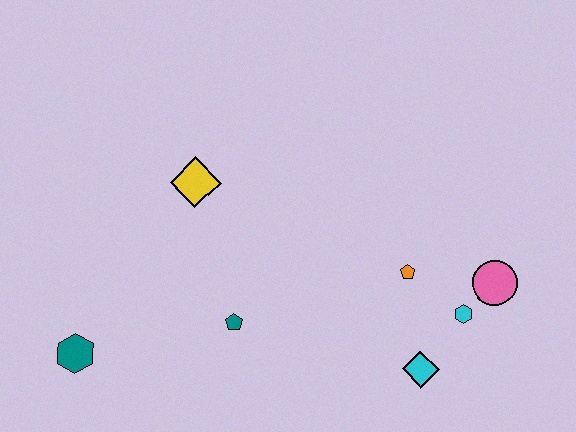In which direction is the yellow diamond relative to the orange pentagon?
The yellow diamond is to the left of the orange pentagon.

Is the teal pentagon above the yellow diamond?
No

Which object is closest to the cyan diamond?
The cyan hexagon is closest to the cyan diamond.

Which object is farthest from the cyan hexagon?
The teal hexagon is farthest from the cyan hexagon.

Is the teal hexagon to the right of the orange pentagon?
No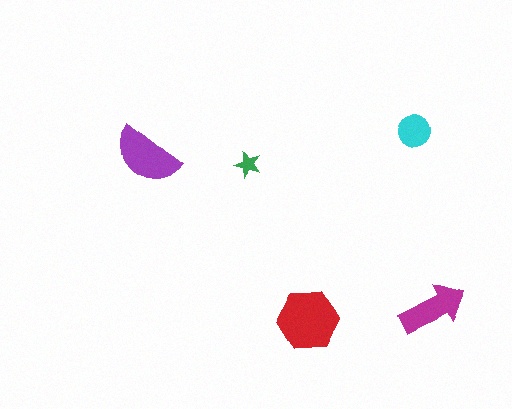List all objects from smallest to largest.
The green star, the cyan circle, the magenta arrow, the purple semicircle, the red hexagon.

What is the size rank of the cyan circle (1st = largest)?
4th.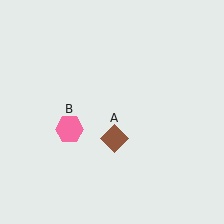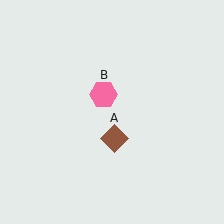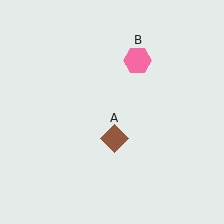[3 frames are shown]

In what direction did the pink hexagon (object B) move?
The pink hexagon (object B) moved up and to the right.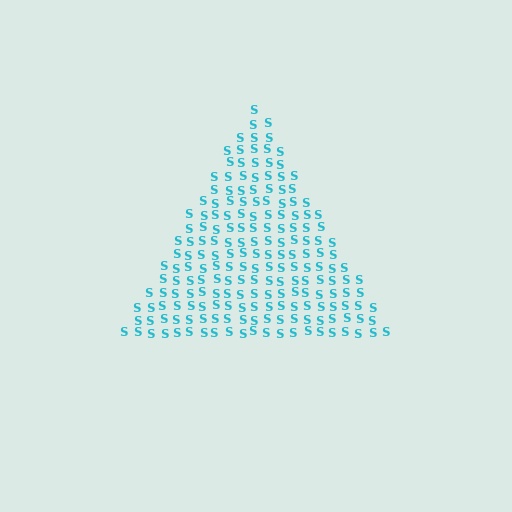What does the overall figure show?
The overall figure shows a triangle.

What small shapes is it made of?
It is made of small letter S's.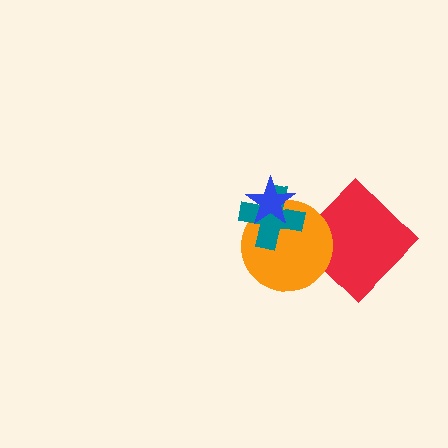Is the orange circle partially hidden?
Yes, it is partially covered by another shape.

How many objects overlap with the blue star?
2 objects overlap with the blue star.